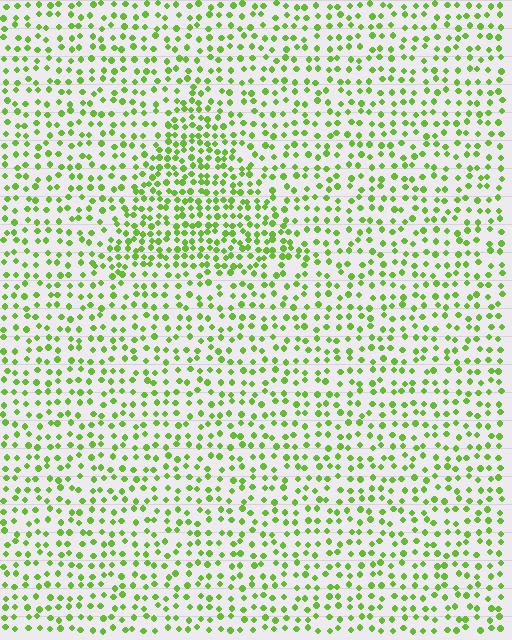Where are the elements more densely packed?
The elements are more densely packed inside the triangle boundary.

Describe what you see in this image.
The image contains small lime elements arranged at two different densities. A triangle-shaped region is visible where the elements are more densely packed than the surrounding area.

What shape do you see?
I see a triangle.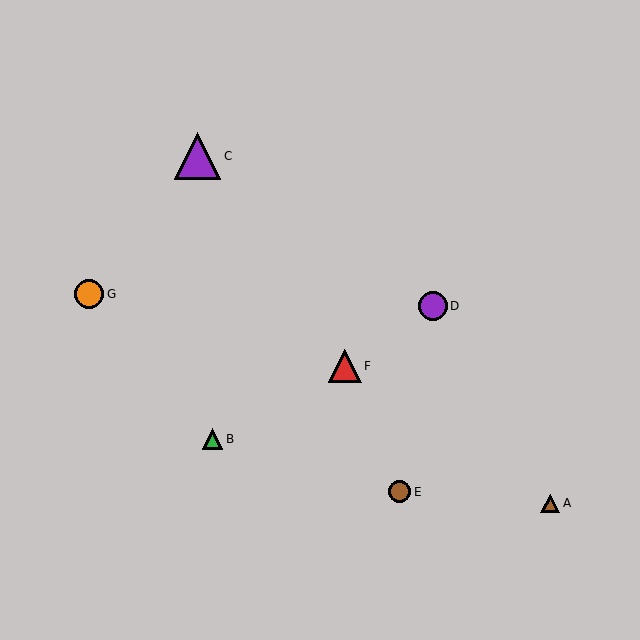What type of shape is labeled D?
Shape D is a purple circle.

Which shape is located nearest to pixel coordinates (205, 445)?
The green triangle (labeled B) at (213, 439) is nearest to that location.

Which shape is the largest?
The purple triangle (labeled C) is the largest.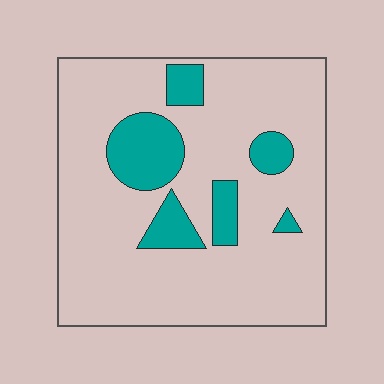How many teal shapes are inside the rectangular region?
6.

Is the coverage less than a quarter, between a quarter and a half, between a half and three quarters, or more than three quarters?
Less than a quarter.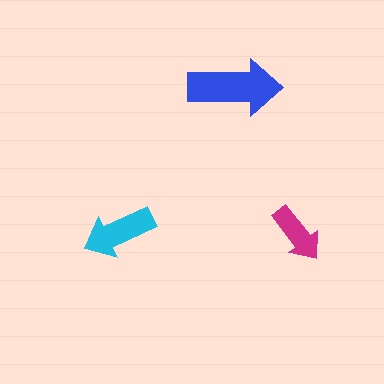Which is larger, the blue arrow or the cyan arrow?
The blue one.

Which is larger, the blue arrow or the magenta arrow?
The blue one.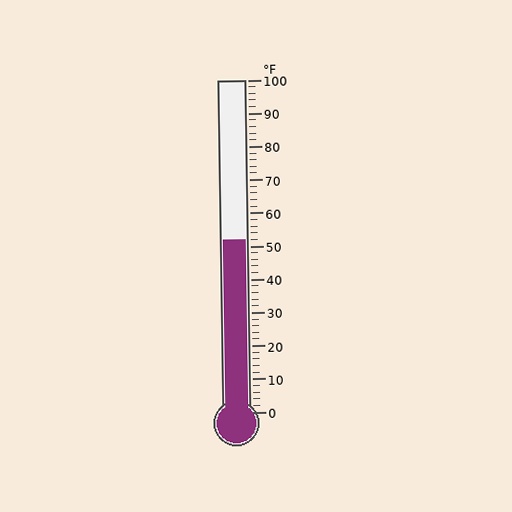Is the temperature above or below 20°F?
The temperature is above 20°F.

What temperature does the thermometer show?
The thermometer shows approximately 52°F.